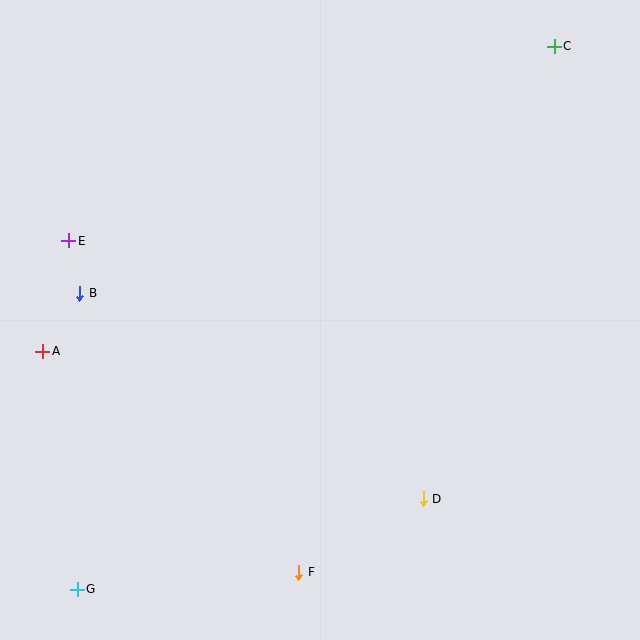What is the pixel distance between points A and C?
The distance between A and C is 595 pixels.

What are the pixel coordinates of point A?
Point A is at (43, 351).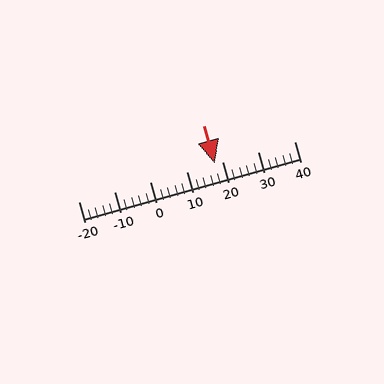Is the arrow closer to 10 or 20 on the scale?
The arrow is closer to 20.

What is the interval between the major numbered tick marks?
The major tick marks are spaced 10 units apart.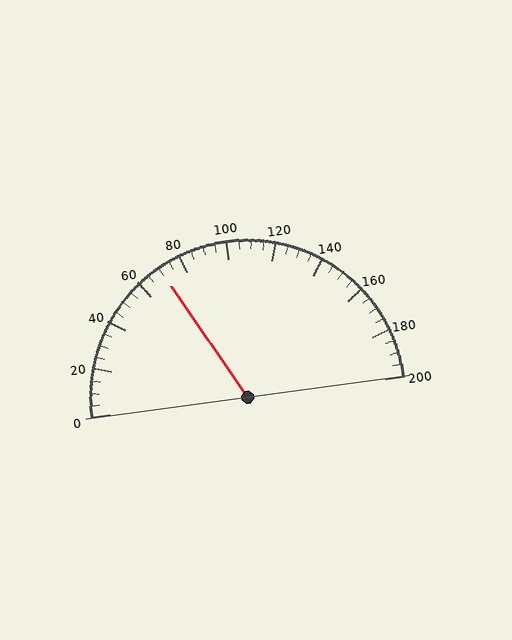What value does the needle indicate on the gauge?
The needle indicates approximately 70.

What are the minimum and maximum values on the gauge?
The gauge ranges from 0 to 200.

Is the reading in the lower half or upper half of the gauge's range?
The reading is in the lower half of the range (0 to 200).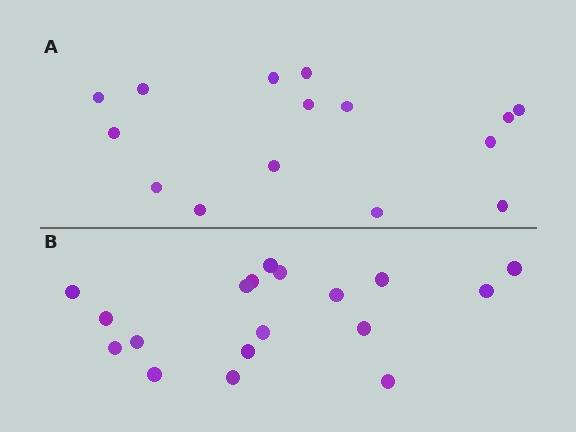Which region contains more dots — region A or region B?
Region B (the bottom region) has more dots.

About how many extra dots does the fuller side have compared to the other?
Region B has just a few more — roughly 2 or 3 more dots than region A.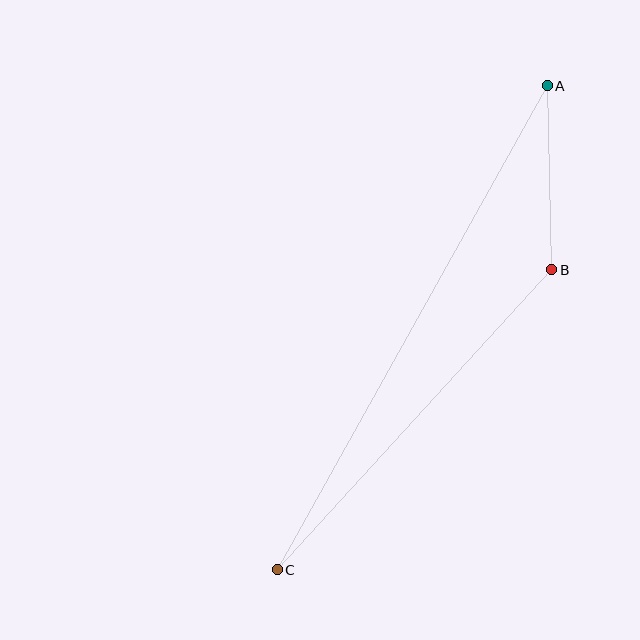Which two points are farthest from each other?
Points A and C are farthest from each other.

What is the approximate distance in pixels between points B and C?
The distance between B and C is approximately 407 pixels.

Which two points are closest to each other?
Points A and B are closest to each other.